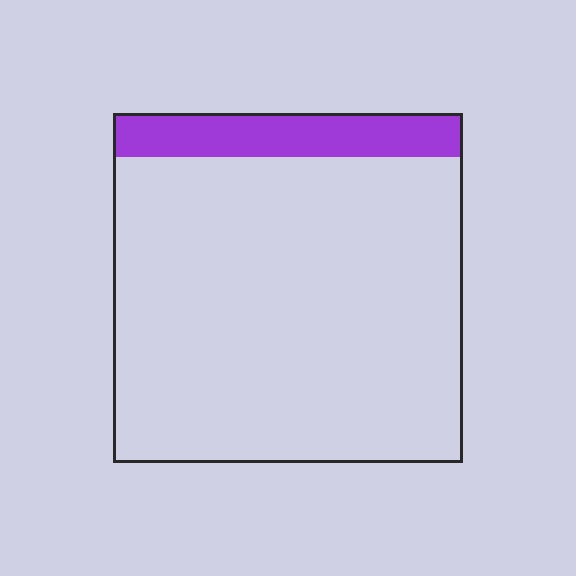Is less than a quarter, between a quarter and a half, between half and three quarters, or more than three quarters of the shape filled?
Less than a quarter.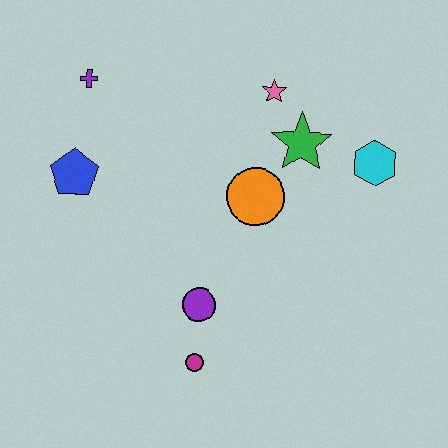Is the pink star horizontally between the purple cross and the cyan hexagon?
Yes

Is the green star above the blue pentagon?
Yes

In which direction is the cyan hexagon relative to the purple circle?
The cyan hexagon is to the right of the purple circle.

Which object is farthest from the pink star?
The magenta circle is farthest from the pink star.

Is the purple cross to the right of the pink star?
No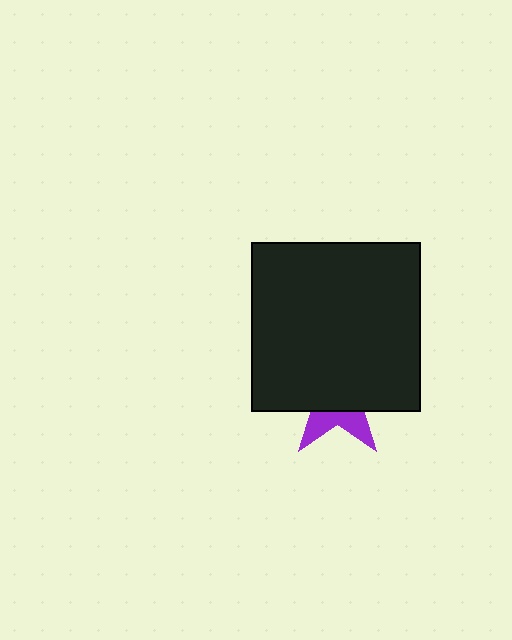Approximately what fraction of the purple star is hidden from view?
Roughly 69% of the purple star is hidden behind the black square.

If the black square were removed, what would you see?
You would see the complete purple star.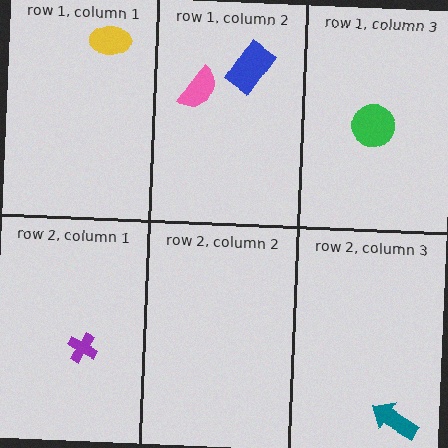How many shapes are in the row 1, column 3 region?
1.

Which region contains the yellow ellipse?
The row 1, column 1 region.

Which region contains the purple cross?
The row 2, column 1 region.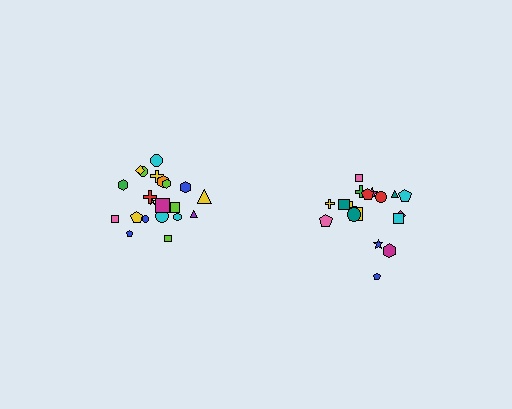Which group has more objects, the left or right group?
The left group.